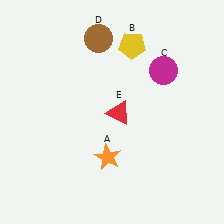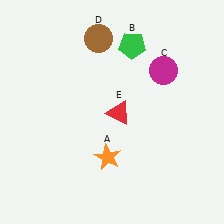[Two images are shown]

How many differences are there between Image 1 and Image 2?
There is 1 difference between the two images.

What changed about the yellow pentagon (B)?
In Image 1, B is yellow. In Image 2, it changed to green.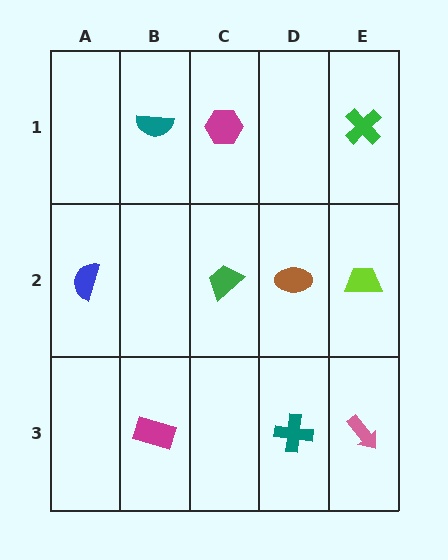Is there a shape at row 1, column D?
No, that cell is empty.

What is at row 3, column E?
A pink arrow.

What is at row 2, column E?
A lime trapezoid.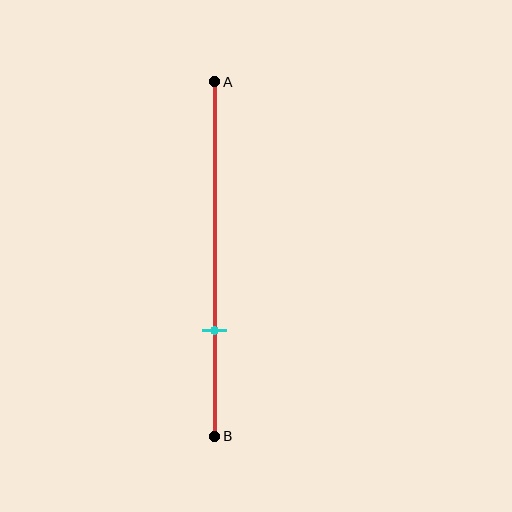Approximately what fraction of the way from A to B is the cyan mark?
The cyan mark is approximately 70% of the way from A to B.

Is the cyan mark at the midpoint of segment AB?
No, the mark is at about 70% from A, not at the 50% midpoint.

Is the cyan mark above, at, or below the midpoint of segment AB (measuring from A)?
The cyan mark is below the midpoint of segment AB.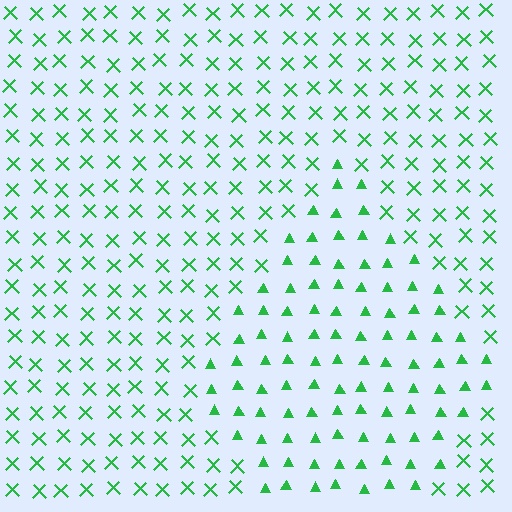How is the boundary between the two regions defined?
The boundary is defined by a change in element shape: triangles inside vs. X marks outside. All elements share the same color and spacing.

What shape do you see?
I see a diamond.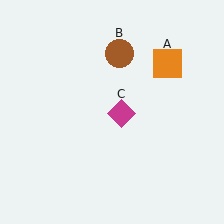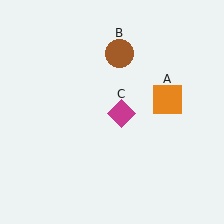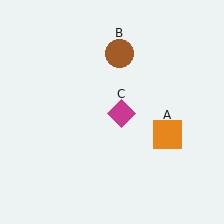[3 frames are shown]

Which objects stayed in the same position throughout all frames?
Brown circle (object B) and magenta diamond (object C) remained stationary.